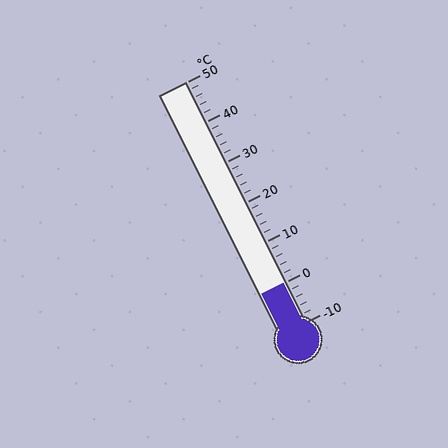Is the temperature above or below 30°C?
The temperature is below 30°C.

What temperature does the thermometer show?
The thermometer shows approximately 0°C.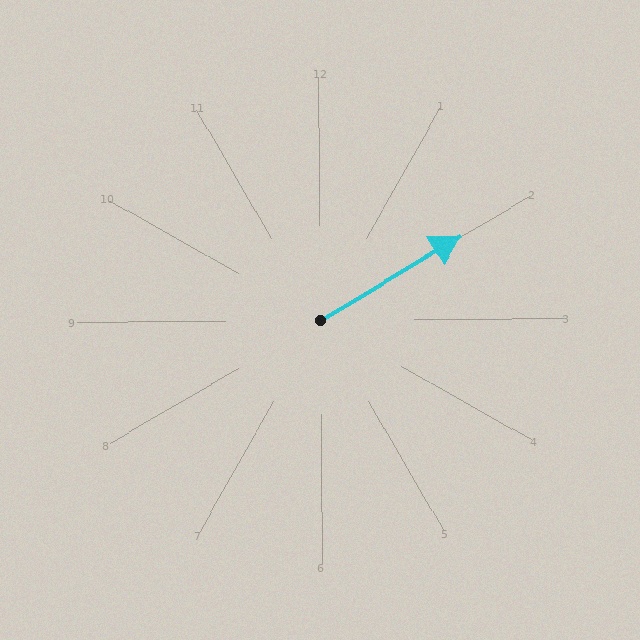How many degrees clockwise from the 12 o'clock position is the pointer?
Approximately 59 degrees.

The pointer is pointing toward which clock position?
Roughly 2 o'clock.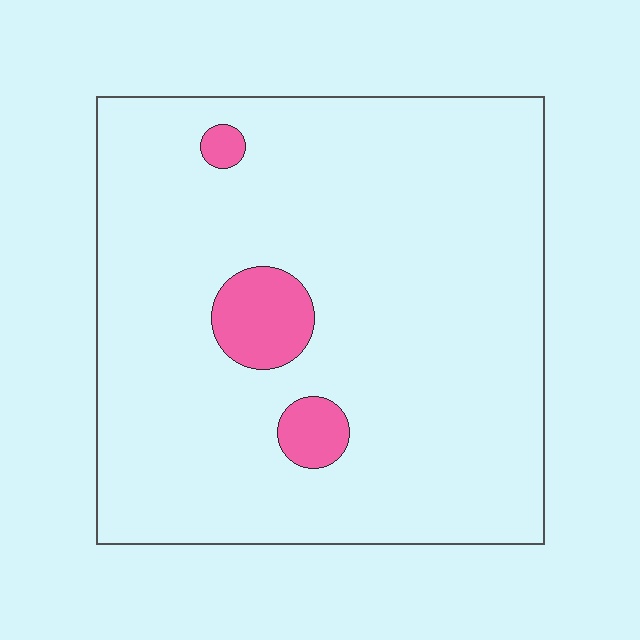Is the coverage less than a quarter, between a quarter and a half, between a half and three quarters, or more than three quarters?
Less than a quarter.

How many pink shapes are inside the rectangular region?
3.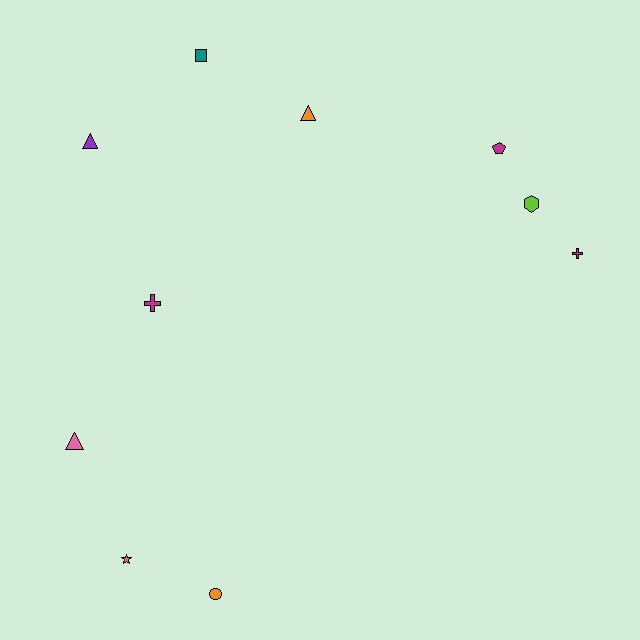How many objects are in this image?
There are 10 objects.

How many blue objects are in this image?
There are no blue objects.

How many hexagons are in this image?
There is 1 hexagon.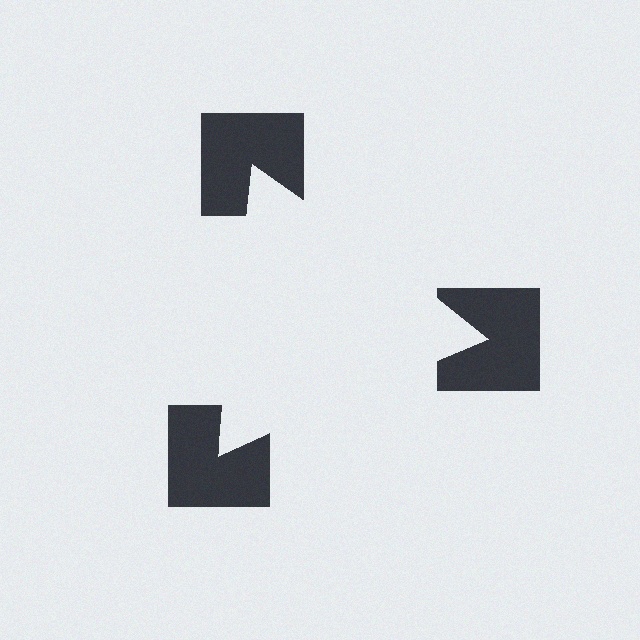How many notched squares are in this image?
There are 3 — one at each vertex of the illusory triangle.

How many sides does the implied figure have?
3 sides.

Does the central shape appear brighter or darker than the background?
It typically appears slightly brighter than the background, even though no actual brightness change is drawn.